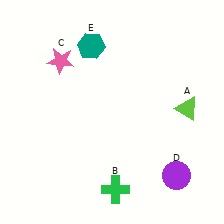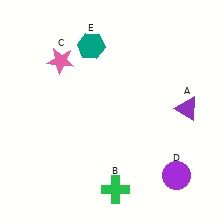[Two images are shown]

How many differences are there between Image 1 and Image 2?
There is 1 difference between the two images.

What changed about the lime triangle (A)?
In Image 1, A is lime. In Image 2, it changed to purple.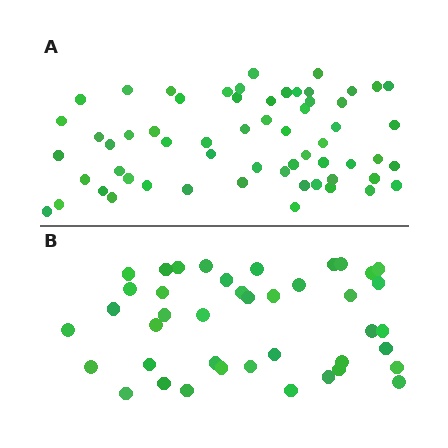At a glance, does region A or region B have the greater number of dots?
Region A (the top region) has more dots.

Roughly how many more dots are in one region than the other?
Region A has approximately 20 more dots than region B.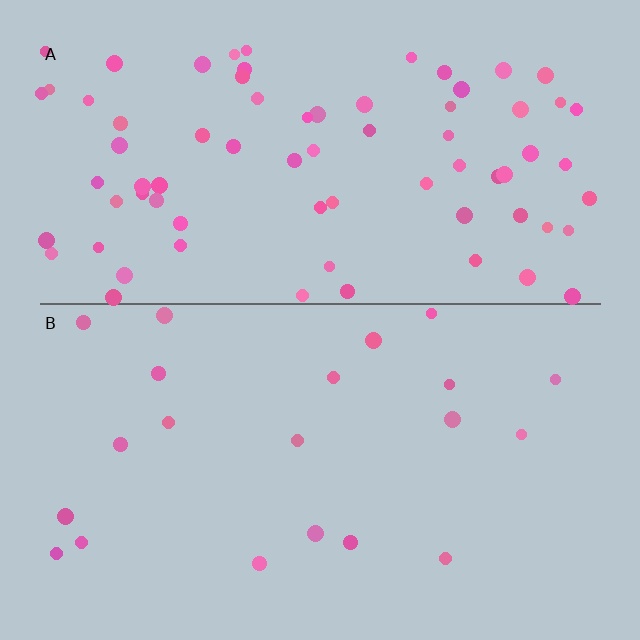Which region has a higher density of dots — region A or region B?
A (the top).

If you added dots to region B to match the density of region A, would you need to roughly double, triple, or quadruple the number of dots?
Approximately quadruple.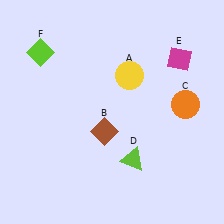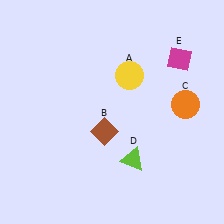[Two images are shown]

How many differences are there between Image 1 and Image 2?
There is 1 difference between the two images.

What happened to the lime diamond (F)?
The lime diamond (F) was removed in Image 2. It was in the top-left area of Image 1.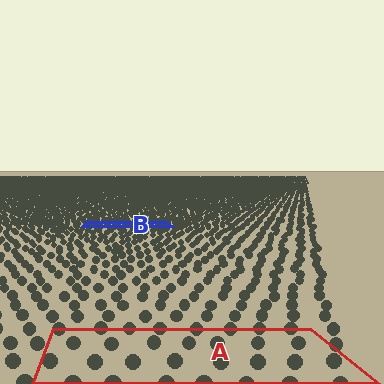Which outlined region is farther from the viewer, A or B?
Region B is farther from the viewer — the texture elements inside it appear smaller and more densely packed.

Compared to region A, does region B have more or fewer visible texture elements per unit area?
Region B has more texture elements per unit area — they are packed more densely because it is farther away.